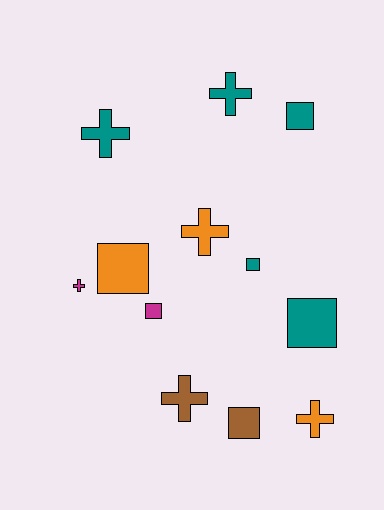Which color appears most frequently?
Teal, with 5 objects.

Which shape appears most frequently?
Cross, with 6 objects.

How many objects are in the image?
There are 12 objects.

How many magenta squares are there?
There is 1 magenta square.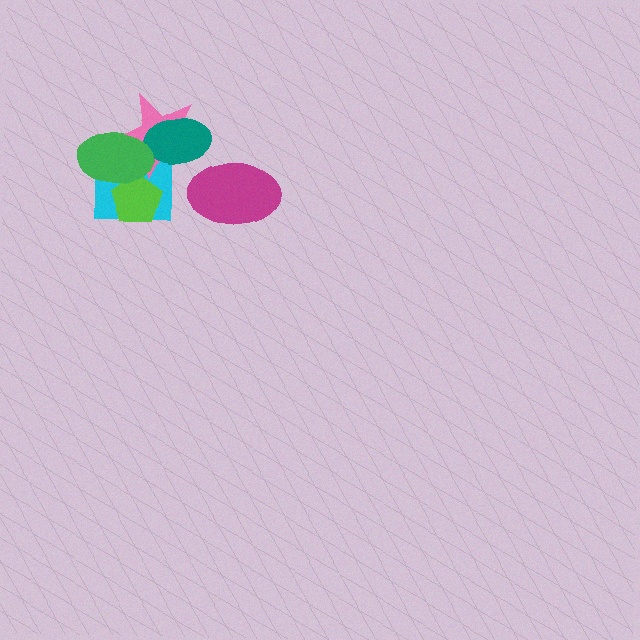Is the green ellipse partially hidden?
No, no other shape covers it.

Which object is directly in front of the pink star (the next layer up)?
The teal ellipse is directly in front of the pink star.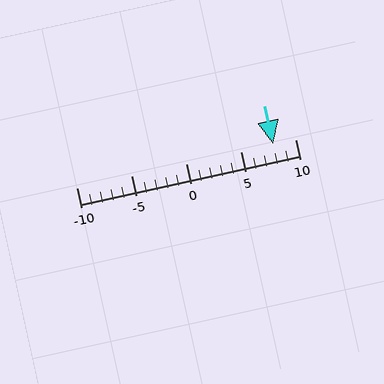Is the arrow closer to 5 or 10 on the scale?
The arrow is closer to 10.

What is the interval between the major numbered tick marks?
The major tick marks are spaced 5 units apart.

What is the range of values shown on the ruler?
The ruler shows values from -10 to 10.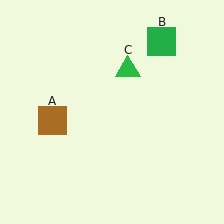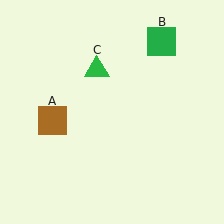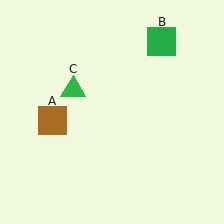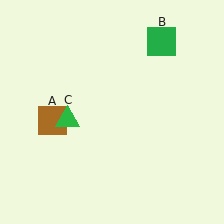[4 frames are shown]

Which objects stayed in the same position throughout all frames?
Brown square (object A) and green square (object B) remained stationary.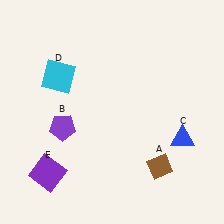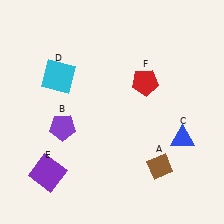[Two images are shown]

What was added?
A red pentagon (F) was added in Image 2.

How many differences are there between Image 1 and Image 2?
There is 1 difference between the two images.